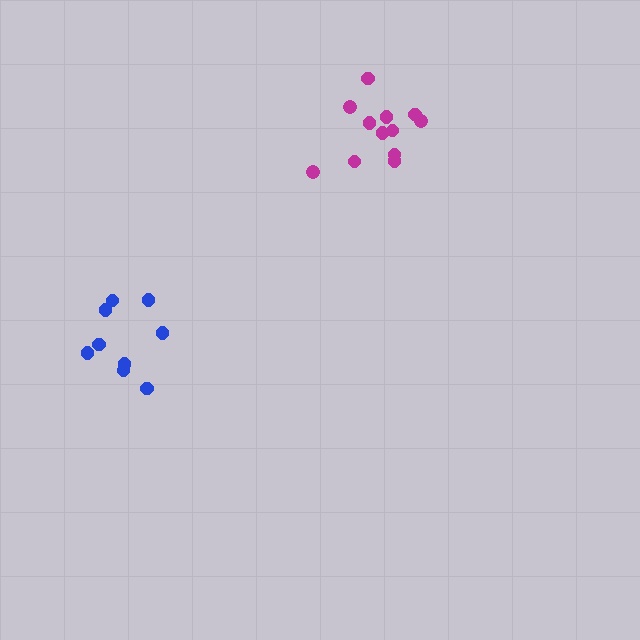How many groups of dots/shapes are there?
There are 2 groups.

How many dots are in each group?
Group 1: 9 dots, Group 2: 12 dots (21 total).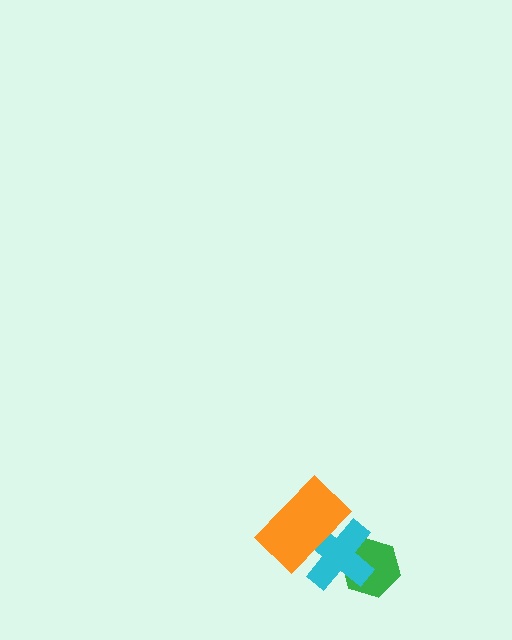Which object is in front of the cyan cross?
The orange rectangle is in front of the cyan cross.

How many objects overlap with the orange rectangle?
1 object overlaps with the orange rectangle.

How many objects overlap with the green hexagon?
1 object overlaps with the green hexagon.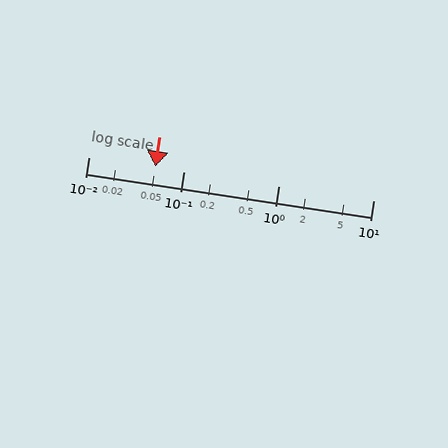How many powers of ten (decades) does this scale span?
The scale spans 3 decades, from 0.01 to 10.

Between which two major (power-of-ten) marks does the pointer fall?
The pointer is between 0.01 and 0.1.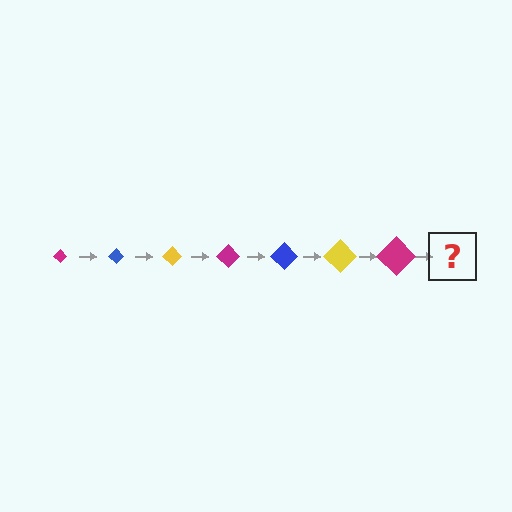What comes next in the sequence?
The next element should be a blue diamond, larger than the previous one.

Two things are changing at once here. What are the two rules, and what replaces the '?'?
The two rules are that the diamond grows larger each step and the color cycles through magenta, blue, and yellow. The '?' should be a blue diamond, larger than the previous one.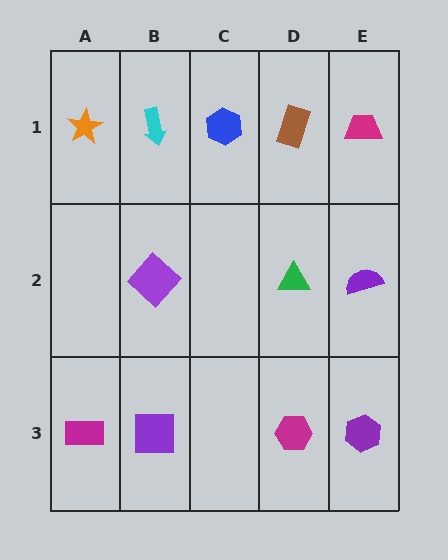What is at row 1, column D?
A brown rectangle.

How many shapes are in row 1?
5 shapes.